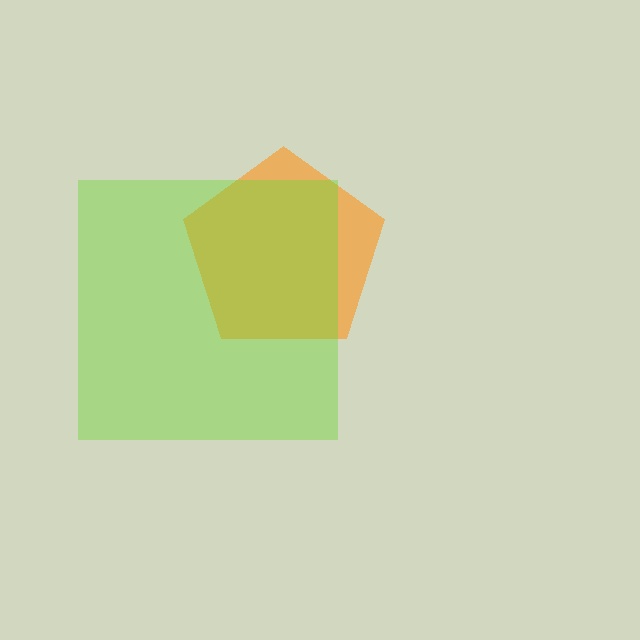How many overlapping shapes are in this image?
There are 2 overlapping shapes in the image.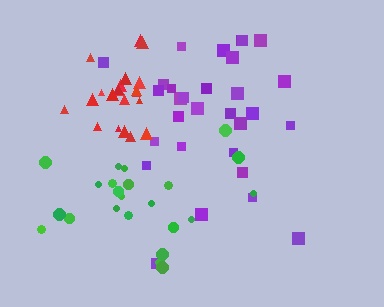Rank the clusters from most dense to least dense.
red, purple, green.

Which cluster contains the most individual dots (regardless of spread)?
Purple (31).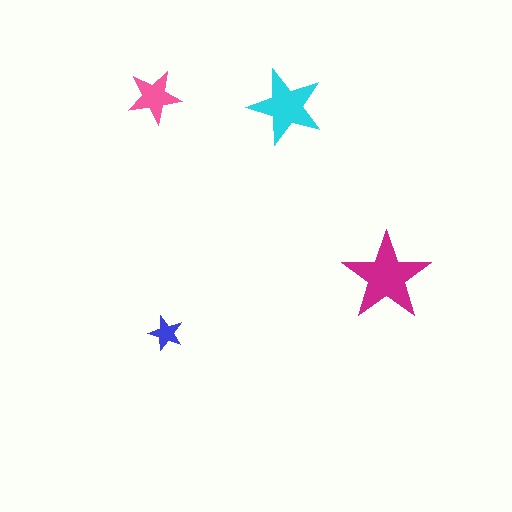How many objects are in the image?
There are 4 objects in the image.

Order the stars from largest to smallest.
the magenta one, the cyan one, the pink one, the blue one.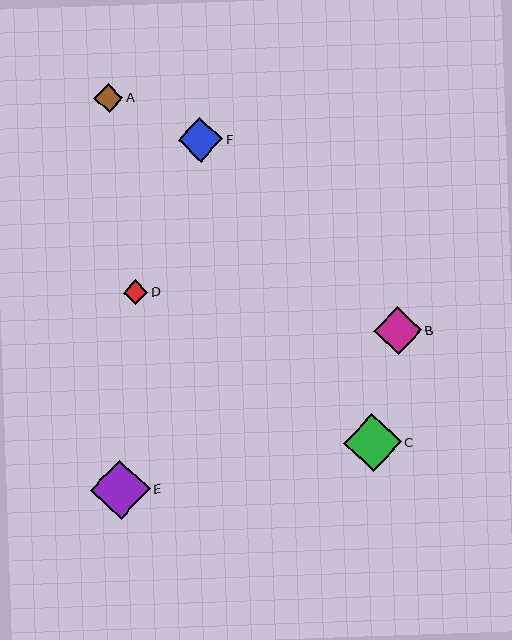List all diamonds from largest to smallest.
From largest to smallest: E, C, B, F, A, D.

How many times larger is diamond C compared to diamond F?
Diamond C is approximately 1.3 times the size of diamond F.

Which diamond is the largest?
Diamond E is the largest with a size of approximately 59 pixels.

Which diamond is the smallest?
Diamond D is the smallest with a size of approximately 24 pixels.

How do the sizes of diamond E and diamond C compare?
Diamond E and diamond C are approximately the same size.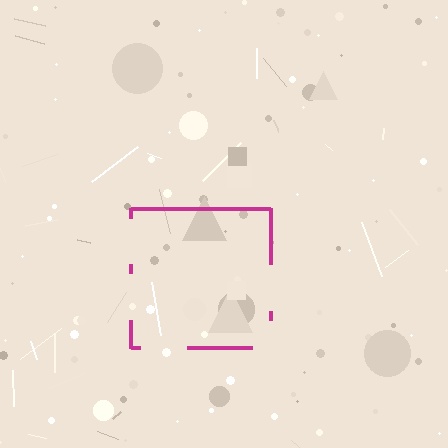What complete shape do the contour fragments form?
The contour fragments form a square.